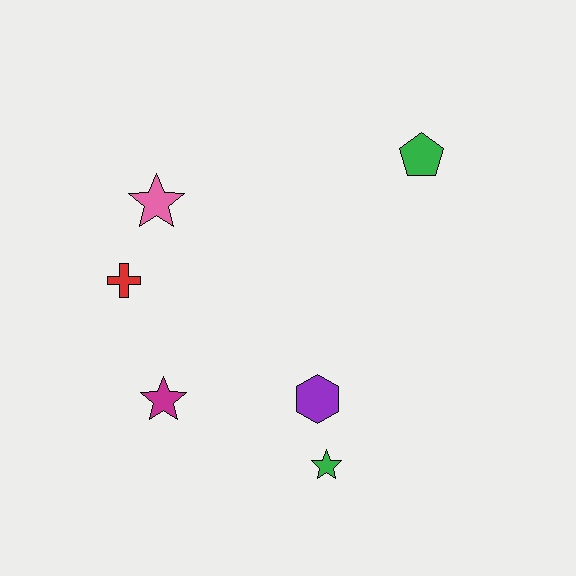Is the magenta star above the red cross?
No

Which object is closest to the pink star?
The red cross is closest to the pink star.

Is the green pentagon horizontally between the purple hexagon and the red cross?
No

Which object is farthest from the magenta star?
The green pentagon is farthest from the magenta star.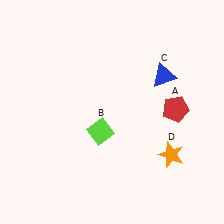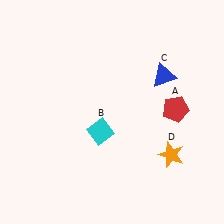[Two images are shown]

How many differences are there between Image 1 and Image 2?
There is 1 difference between the two images.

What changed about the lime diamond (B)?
In Image 1, B is lime. In Image 2, it changed to cyan.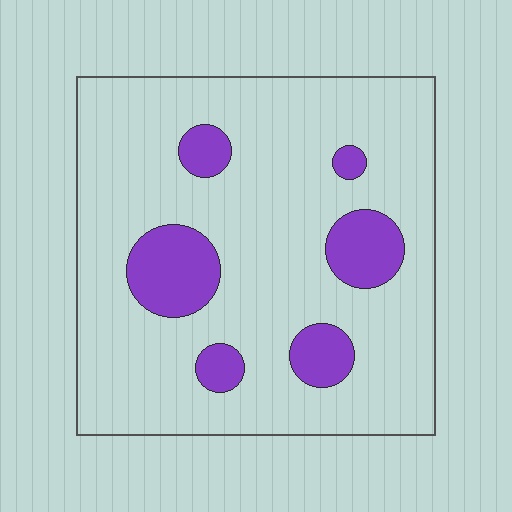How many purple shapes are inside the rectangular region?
6.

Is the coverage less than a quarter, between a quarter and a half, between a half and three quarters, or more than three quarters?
Less than a quarter.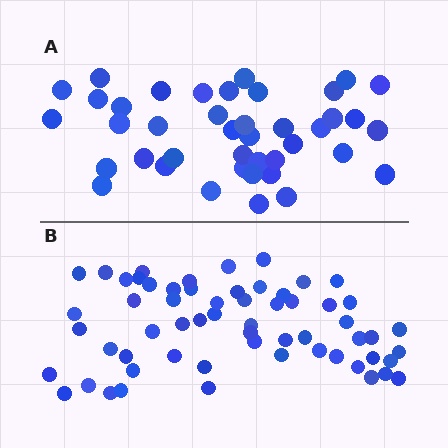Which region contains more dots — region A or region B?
Region B (the bottom region) has more dots.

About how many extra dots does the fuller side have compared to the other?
Region B has approximately 20 more dots than region A.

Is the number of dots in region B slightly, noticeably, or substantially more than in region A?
Region B has substantially more. The ratio is roughly 1.5 to 1.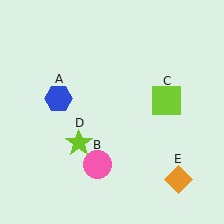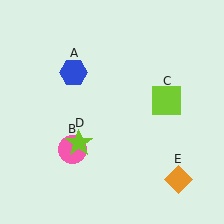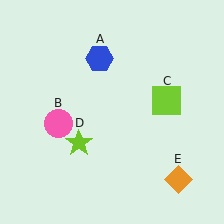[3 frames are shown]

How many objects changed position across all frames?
2 objects changed position: blue hexagon (object A), pink circle (object B).